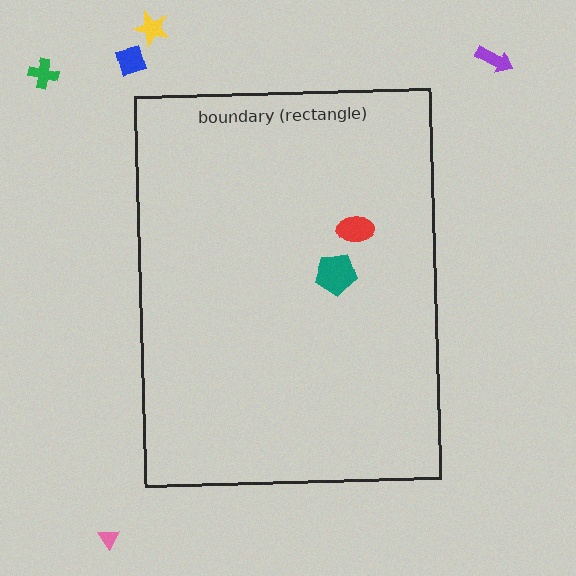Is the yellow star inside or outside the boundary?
Outside.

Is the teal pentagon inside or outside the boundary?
Inside.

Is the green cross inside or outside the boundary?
Outside.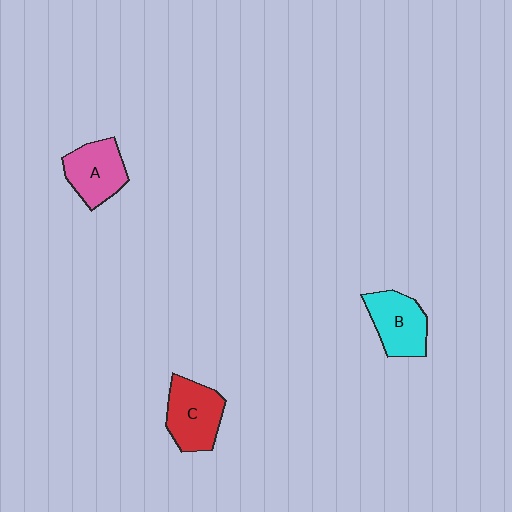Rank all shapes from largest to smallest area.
From largest to smallest: C (red), B (cyan), A (pink).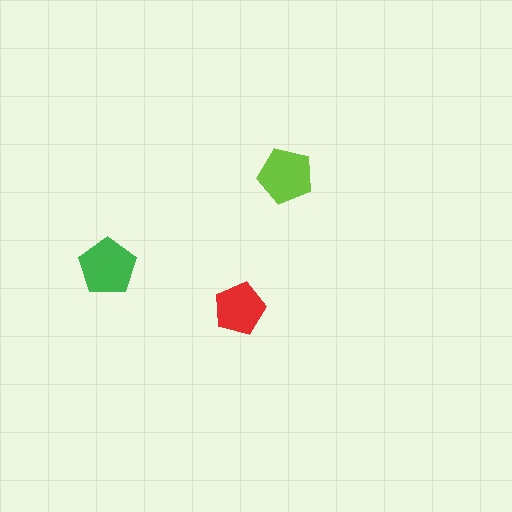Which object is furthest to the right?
The lime pentagon is rightmost.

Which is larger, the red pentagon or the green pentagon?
The green one.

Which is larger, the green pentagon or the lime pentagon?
The green one.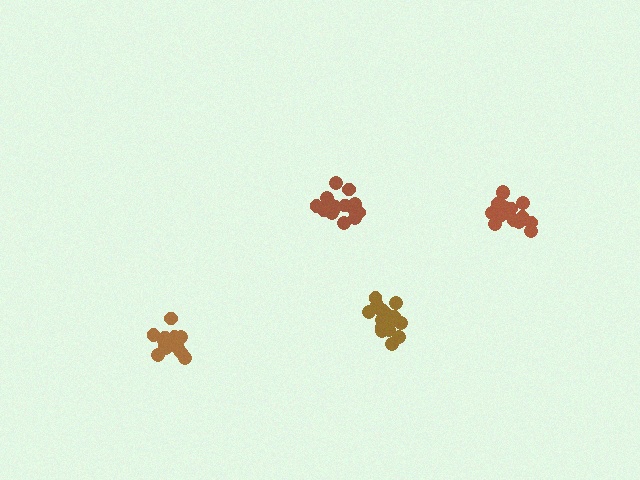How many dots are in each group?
Group 1: 17 dots, Group 2: 18 dots, Group 3: 17 dots, Group 4: 17 dots (69 total).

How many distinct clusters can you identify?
There are 4 distinct clusters.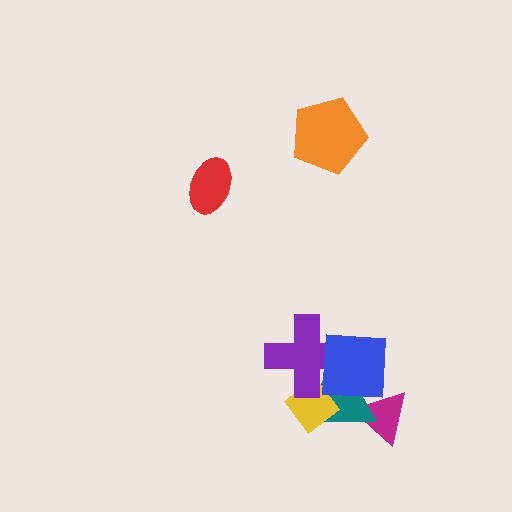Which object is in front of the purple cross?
The blue square is in front of the purple cross.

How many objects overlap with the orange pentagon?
0 objects overlap with the orange pentagon.